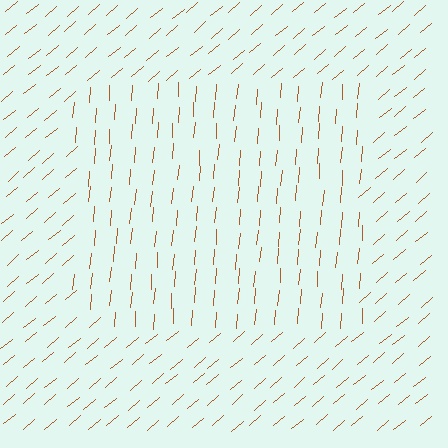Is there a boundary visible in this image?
Yes, there is a texture boundary formed by a change in line orientation.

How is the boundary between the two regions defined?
The boundary is defined purely by a change in line orientation (approximately 45 degrees difference). All lines are the same color and thickness.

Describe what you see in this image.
The image is filled with small brown line segments. A rectangle region in the image has lines oriented differently from the surrounding lines, creating a visible texture boundary.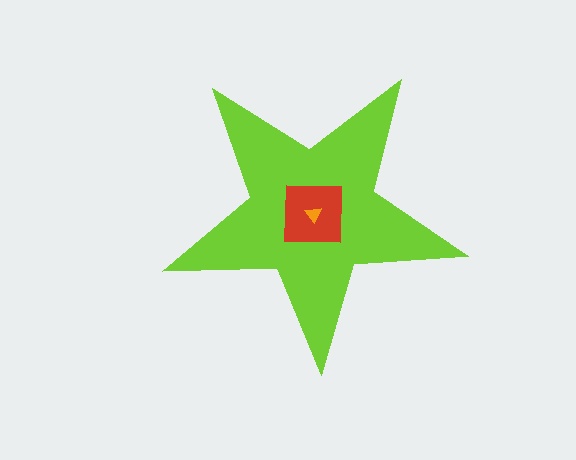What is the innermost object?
The orange triangle.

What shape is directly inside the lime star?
The red square.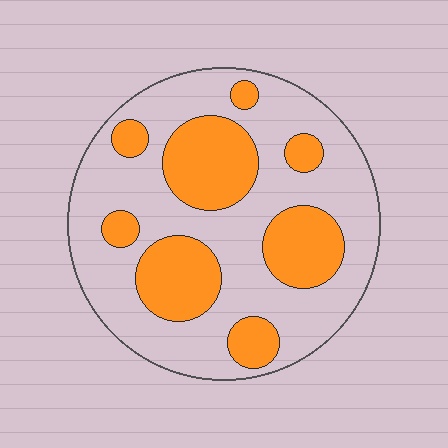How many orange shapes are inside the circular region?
8.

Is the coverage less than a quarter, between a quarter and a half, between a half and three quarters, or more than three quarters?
Between a quarter and a half.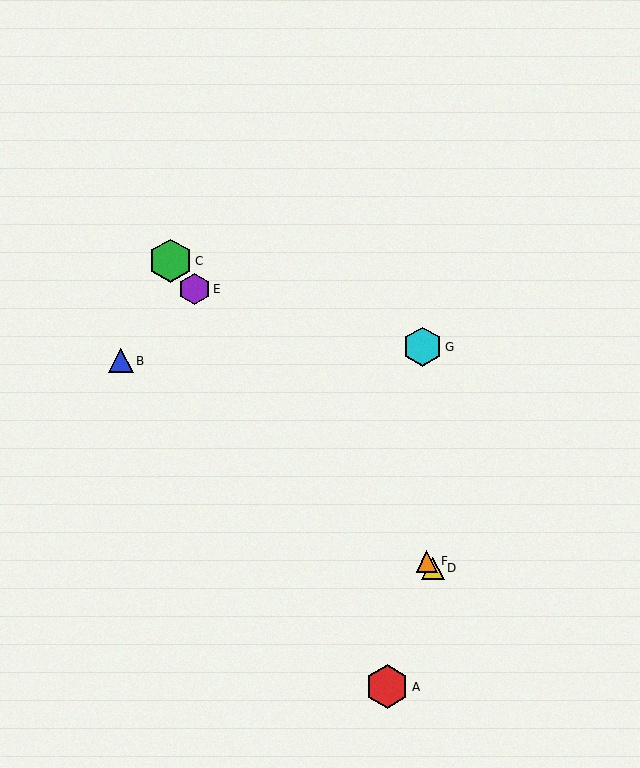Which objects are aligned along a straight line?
Objects C, D, E, F are aligned along a straight line.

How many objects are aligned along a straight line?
4 objects (C, D, E, F) are aligned along a straight line.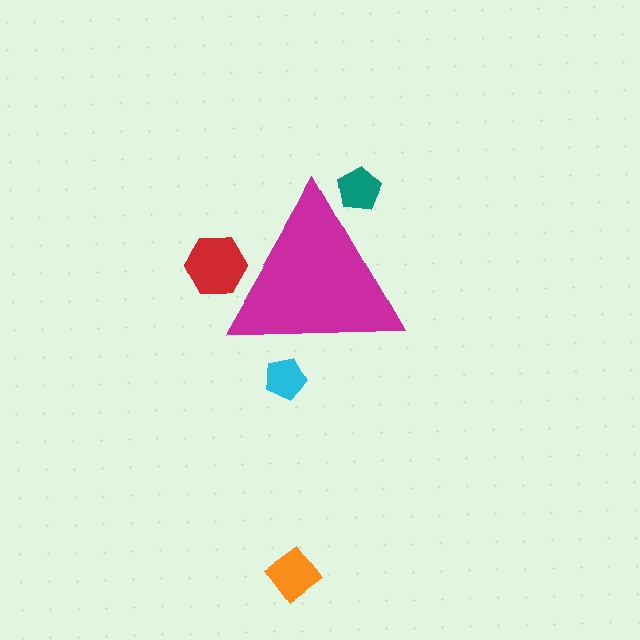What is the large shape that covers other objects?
A magenta triangle.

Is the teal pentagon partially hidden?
Yes, the teal pentagon is partially hidden behind the magenta triangle.